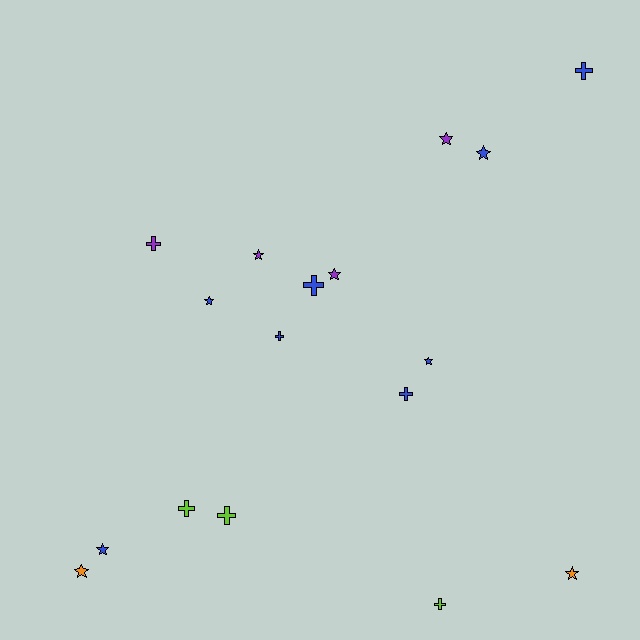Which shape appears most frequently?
Star, with 9 objects.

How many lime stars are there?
There are no lime stars.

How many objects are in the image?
There are 17 objects.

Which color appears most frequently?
Blue, with 8 objects.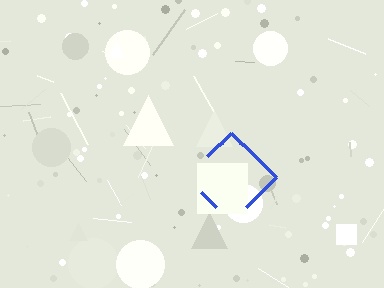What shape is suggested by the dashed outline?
The dashed outline suggests a diamond.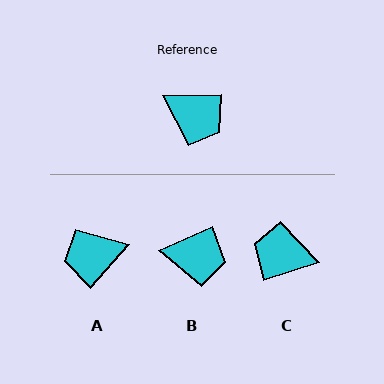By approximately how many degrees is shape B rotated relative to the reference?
Approximately 22 degrees counter-clockwise.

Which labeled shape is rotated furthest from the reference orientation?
C, about 164 degrees away.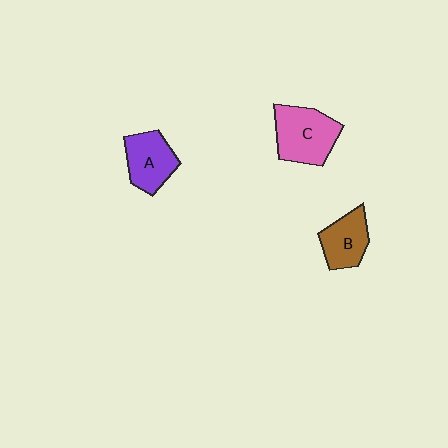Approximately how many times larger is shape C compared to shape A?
Approximately 1.3 times.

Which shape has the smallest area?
Shape B (brown).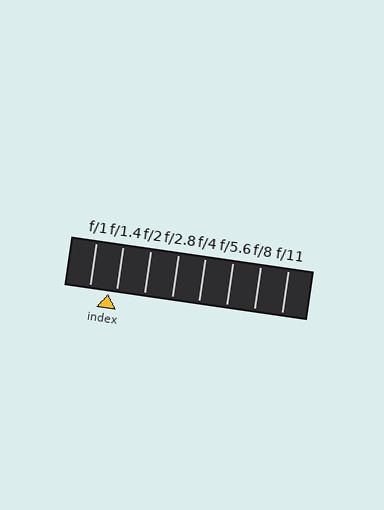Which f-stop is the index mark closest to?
The index mark is closest to f/1.4.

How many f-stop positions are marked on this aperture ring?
There are 8 f-stop positions marked.